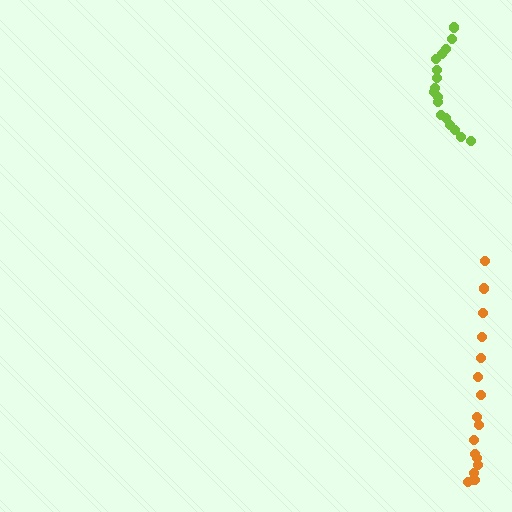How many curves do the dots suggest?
There are 2 distinct paths.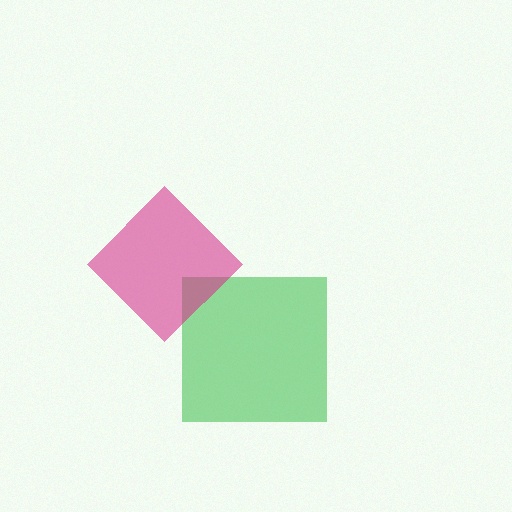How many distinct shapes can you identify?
There are 2 distinct shapes: a green square, a magenta diamond.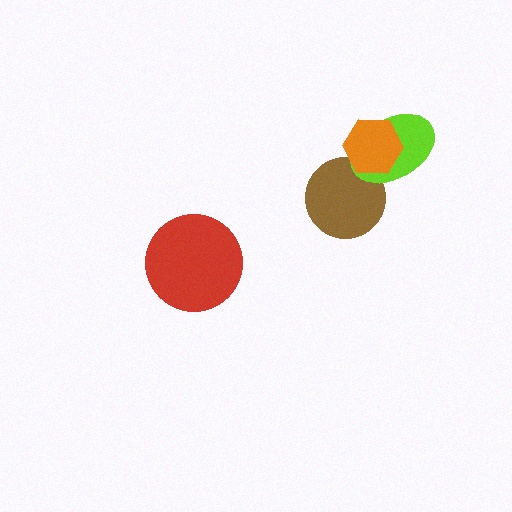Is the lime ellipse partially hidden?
Yes, it is partially covered by another shape.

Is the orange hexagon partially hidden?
No, no other shape covers it.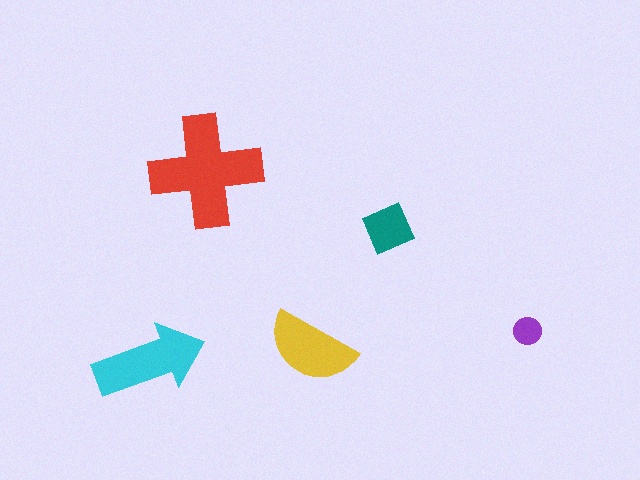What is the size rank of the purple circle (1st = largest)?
5th.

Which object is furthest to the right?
The purple circle is rightmost.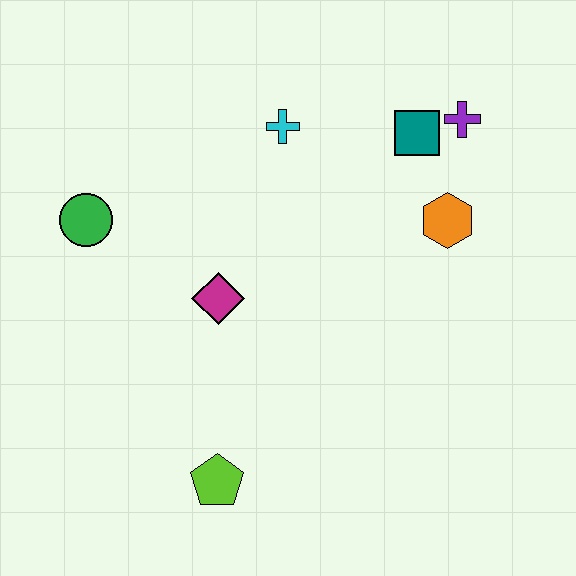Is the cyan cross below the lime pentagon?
No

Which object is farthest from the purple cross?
The lime pentagon is farthest from the purple cross.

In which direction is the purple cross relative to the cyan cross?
The purple cross is to the right of the cyan cross.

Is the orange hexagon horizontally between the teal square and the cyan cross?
No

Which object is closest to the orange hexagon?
The teal square is closest to the orange hexagon.